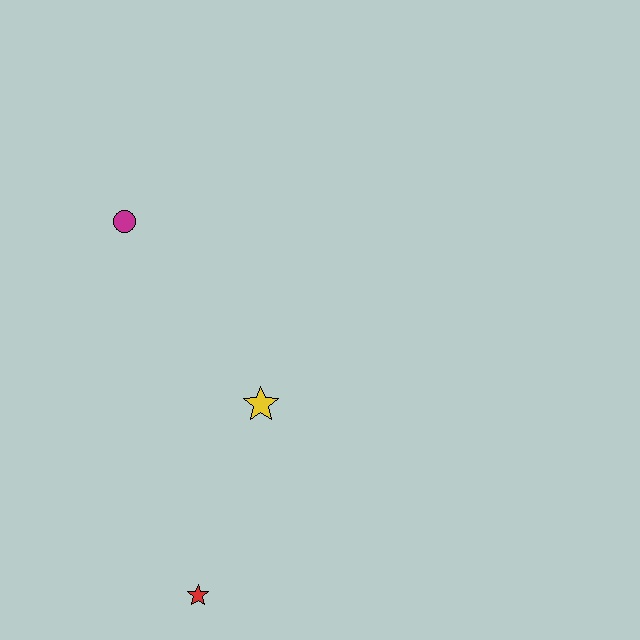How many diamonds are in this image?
There are no diamonds.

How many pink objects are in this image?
There are no pink objects.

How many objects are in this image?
There are 3 objects.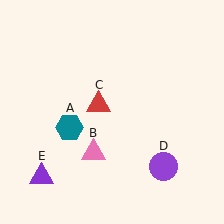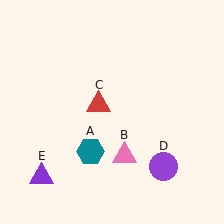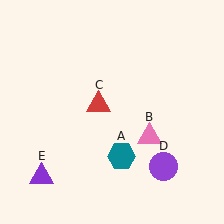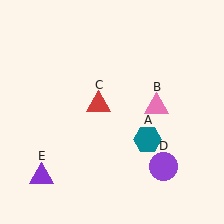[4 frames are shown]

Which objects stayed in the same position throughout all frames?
Red triangle (object C) and purple circle (object D) and purple triangle (object E) remained stationary.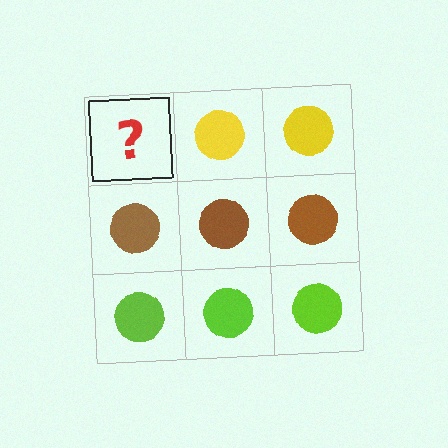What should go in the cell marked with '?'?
The missing cell should contain a yellow circle.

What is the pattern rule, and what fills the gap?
The rule is that each row has a consistent color. The gap should be filled with a yellow circle.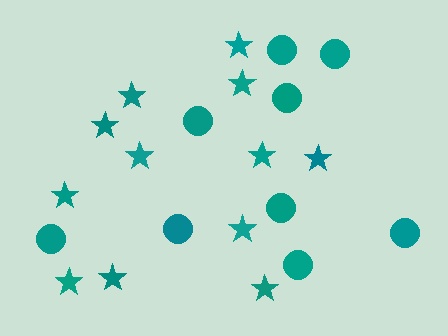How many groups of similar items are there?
There are 2 groups: one group of stars (12) and one group of circles (9).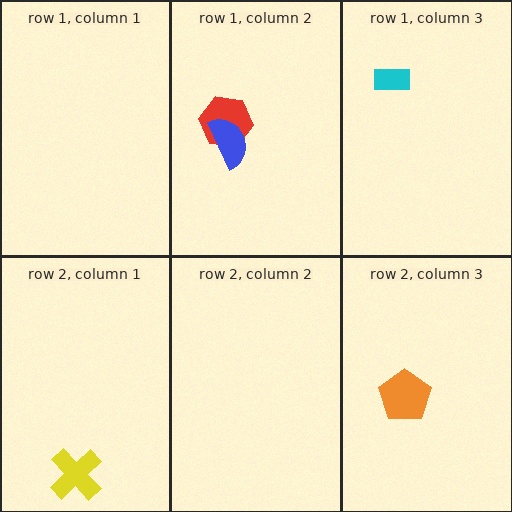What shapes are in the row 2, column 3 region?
The orange pentagon.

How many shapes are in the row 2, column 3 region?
1.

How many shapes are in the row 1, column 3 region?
1.